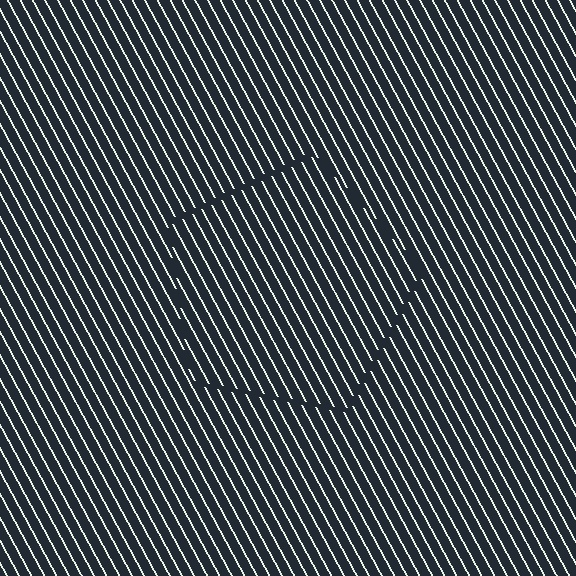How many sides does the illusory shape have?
5 sides — the line-ends trace a pentagon.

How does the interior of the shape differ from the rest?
The interior of the shape contains the same grating, shifted by half a period — the contour is defined by the phase discontinuity where line-ends from the inner and outer gratings abut.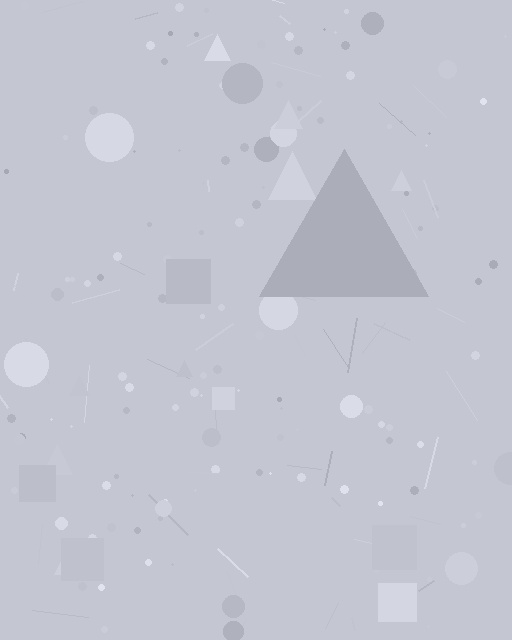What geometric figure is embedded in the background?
A triangle is embedded in the background.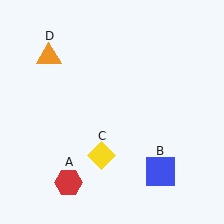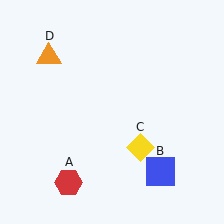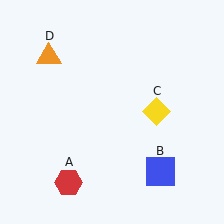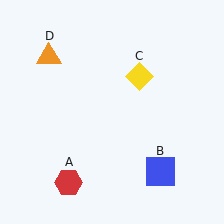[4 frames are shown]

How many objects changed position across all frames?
1 object changed position: yellow diamond (object C).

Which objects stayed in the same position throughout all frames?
Red hexagon (object A) and blue square (object B) and orange triangle (object D) remained stationary.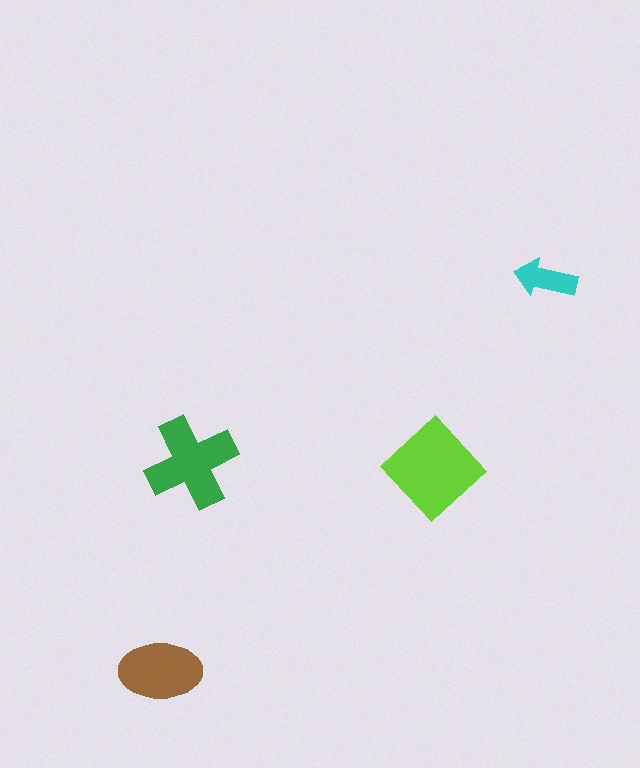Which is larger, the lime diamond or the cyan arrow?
The lime diamond.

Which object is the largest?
The lime diamond.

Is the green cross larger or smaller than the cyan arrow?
Larger.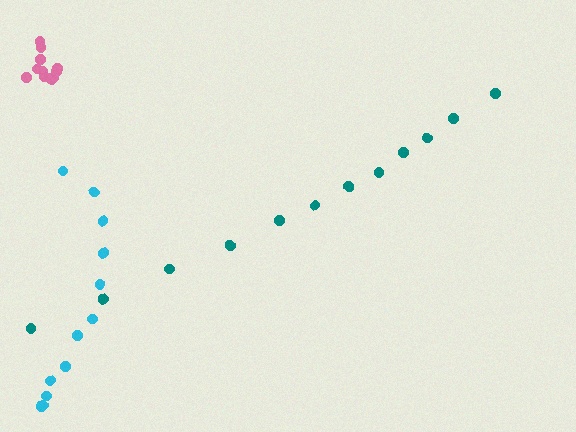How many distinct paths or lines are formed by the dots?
There are 3 distinct paths.